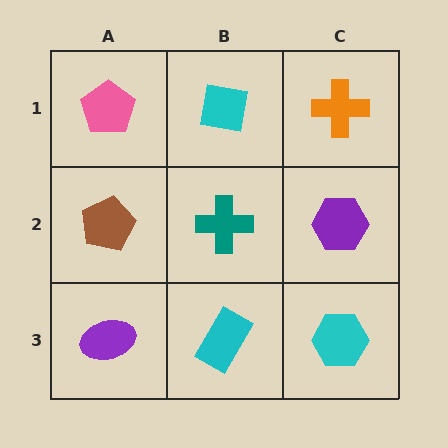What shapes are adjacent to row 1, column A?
A brown pentagon (row 2, column A), a cyan square (row 1, column B).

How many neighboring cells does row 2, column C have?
3.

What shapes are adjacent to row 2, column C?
An orange cross (row 1, column C), a cyan hexagon (row 3, column C), a teal cross (row 2, column B).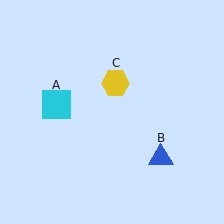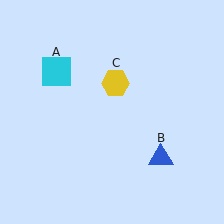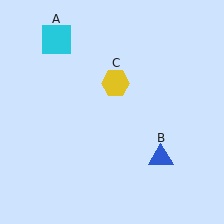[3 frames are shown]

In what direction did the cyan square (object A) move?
The cyan square (object A) moved up.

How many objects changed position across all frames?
1 object changed position: cyan square (object A).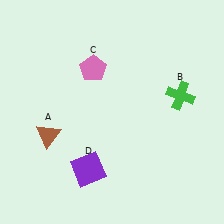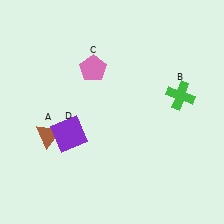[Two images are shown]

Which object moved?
The purple square (D) moved up.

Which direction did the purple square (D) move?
The purple square (D) moved up.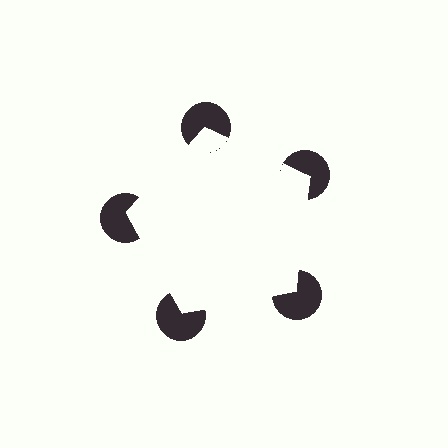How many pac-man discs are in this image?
There are 5 — one at each vertex of the illusory pentagon.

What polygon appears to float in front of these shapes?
An illusory pentagon — its edges are inferred from the aligned wedge cuts in the pac-man discs, not physically drawn.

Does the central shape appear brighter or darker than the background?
It typically appears slightly brighter than the background, even though no actual brightness change is drawn.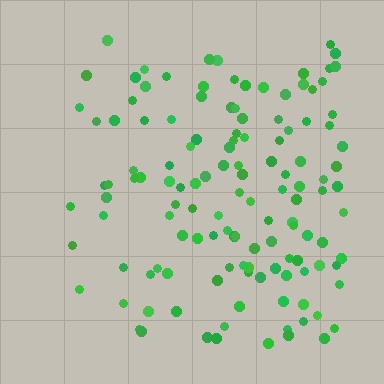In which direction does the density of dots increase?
From left to right, with the right side densest.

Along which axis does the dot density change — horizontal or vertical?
Horizontal.